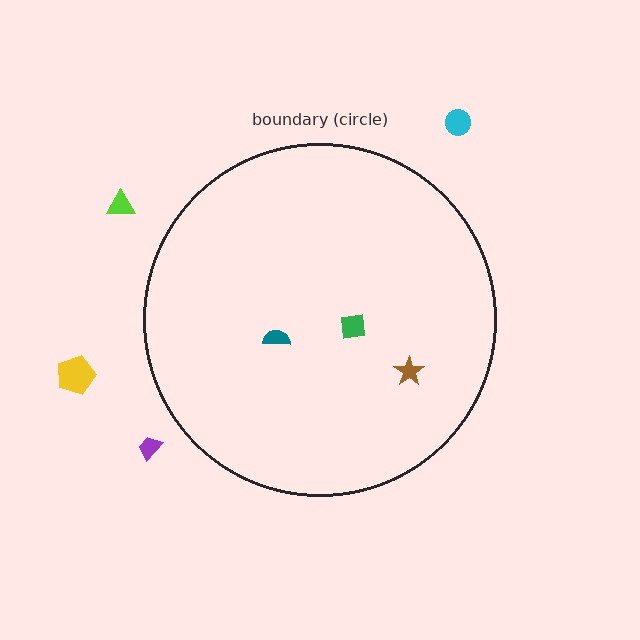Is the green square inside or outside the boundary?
Inside.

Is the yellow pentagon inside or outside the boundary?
Outside.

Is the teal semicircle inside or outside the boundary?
Inside.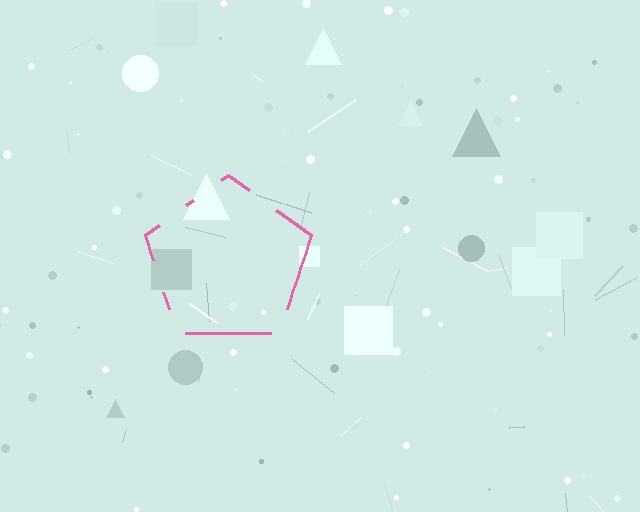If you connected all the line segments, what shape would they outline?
They would outline a pentagon.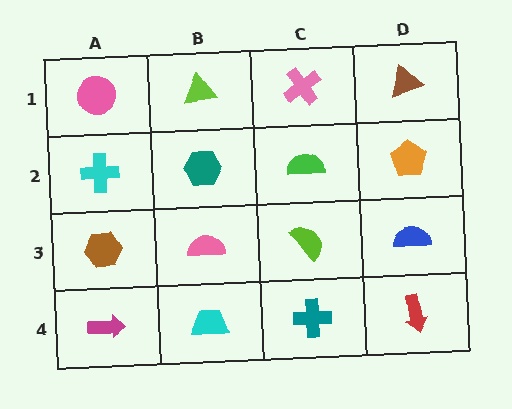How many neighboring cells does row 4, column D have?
2.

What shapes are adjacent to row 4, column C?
A lime semicircle (row 3, column C), a cyan trapezoid (row 4, column B), a red arrow (row 4, column D).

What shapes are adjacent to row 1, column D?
An orange pentagon (row 2, column D), a pink cross (row 1, column C).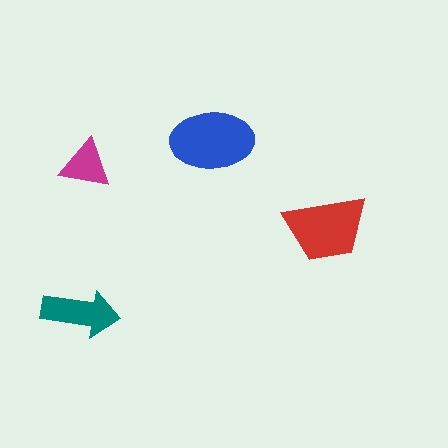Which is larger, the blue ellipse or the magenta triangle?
The blue ellipse.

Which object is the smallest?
The magenta triangle.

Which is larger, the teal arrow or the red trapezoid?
The red trapezoid.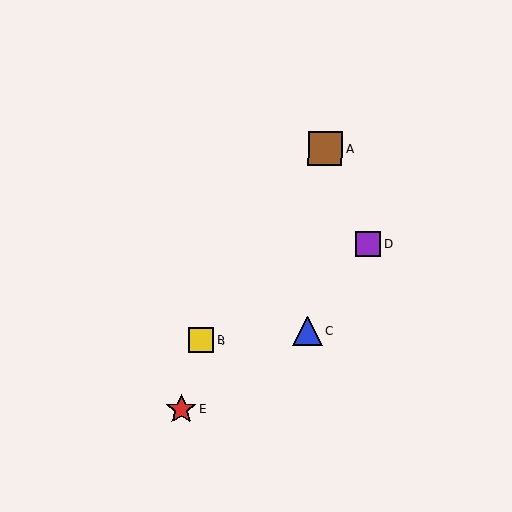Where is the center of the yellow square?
The center of the yellow square is at (201, 340).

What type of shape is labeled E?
Shape E is a red star.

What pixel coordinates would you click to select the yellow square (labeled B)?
Click at (201, 340) to select the yellow square B.